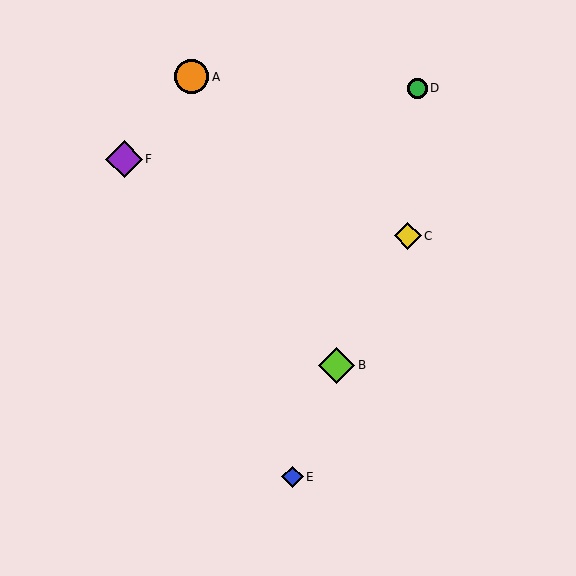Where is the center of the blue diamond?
The center of the blue diamond is at (293, 477).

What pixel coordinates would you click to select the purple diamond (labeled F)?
Click at (124, 159) to select the purple diamond F.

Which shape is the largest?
The purple diamond (labeled F) is the largest.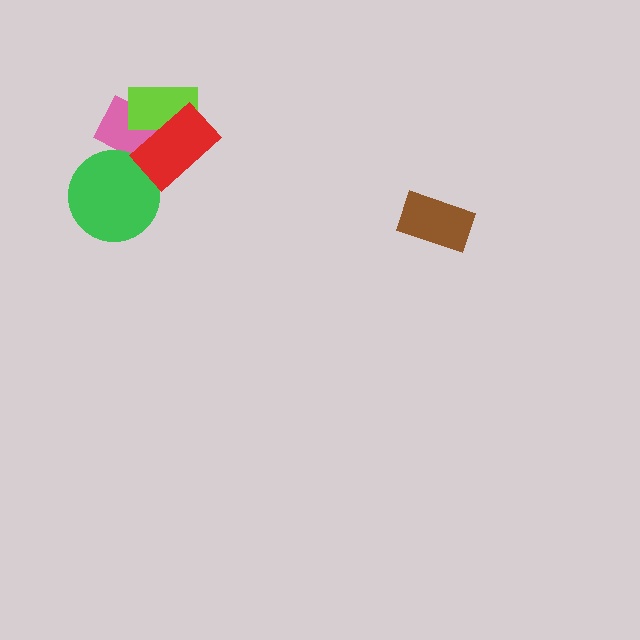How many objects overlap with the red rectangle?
2 objects overlap with the red rectangle.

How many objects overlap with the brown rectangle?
0 objects overlap with the brown rectangle.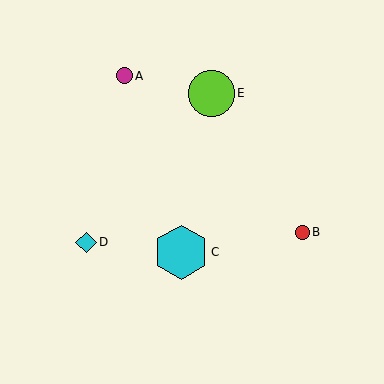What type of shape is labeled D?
Shape D is a cyan diamond.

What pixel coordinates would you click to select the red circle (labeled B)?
Click at (303, 232) to select the red circle B.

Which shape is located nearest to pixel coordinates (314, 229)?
The red circle (labeled B) at (303, 232) is nearest to that location.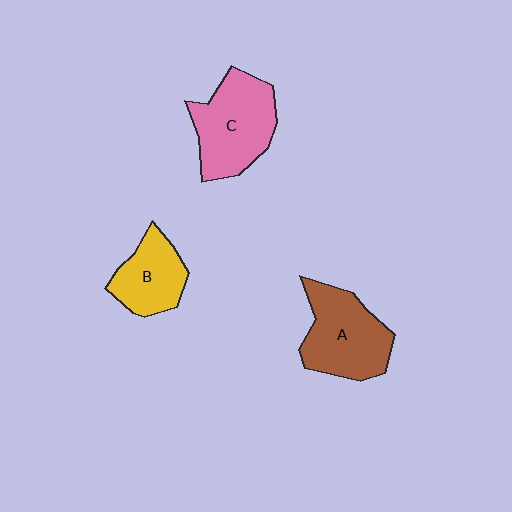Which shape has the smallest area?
Shape B (yellow).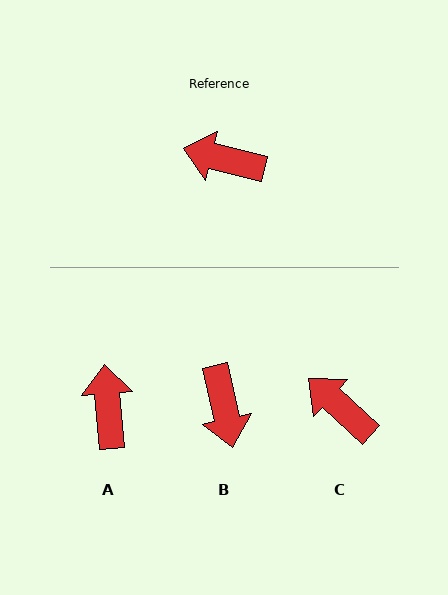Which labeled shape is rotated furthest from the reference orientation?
B, about 116 degrees away.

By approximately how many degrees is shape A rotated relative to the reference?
Approximately 71 degrees clockwise.